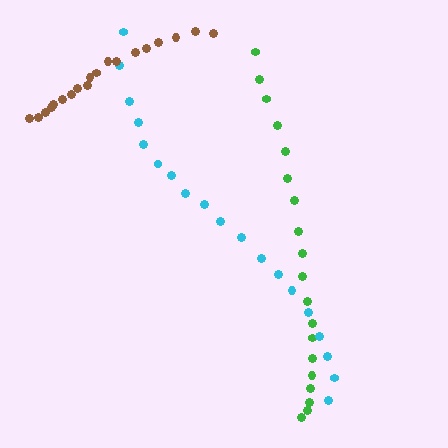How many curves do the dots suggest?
There are 3 distinct paths.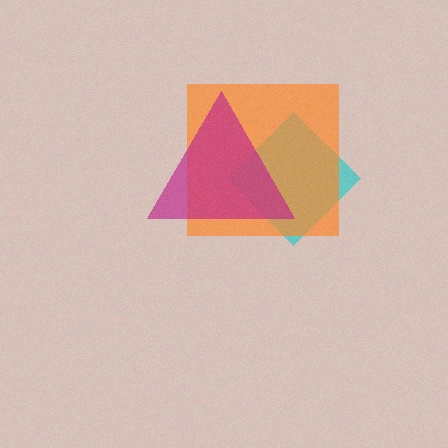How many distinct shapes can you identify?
There are 3 distinct shapes: a cyan diamond, an orange square, a magenta triangle.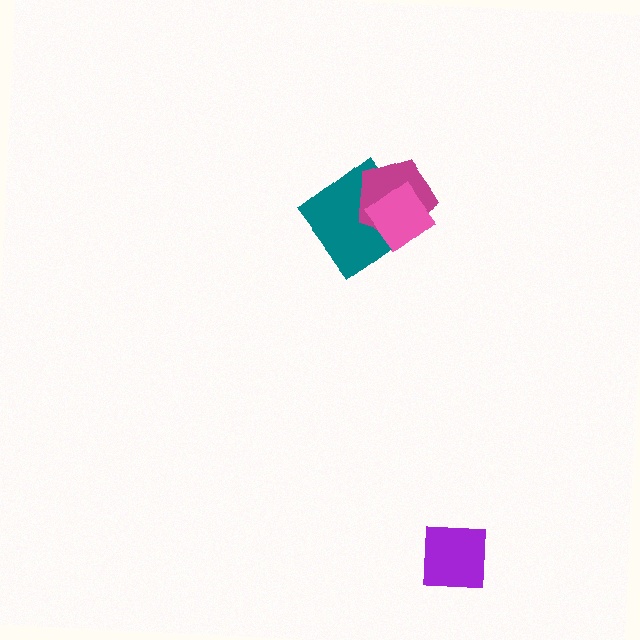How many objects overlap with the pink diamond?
2 objects overlap with the pink diamond.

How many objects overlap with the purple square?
0 objects overlap with the purple square.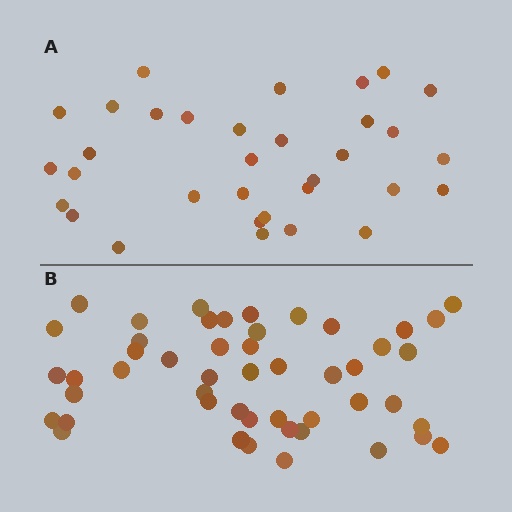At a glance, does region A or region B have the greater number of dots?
Region B (the bottom region) has more dots.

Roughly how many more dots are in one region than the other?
Region B has approximately 15 more dots than region A.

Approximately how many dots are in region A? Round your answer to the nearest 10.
About 30 dots. (The exact count is 33, which rounds to 30.)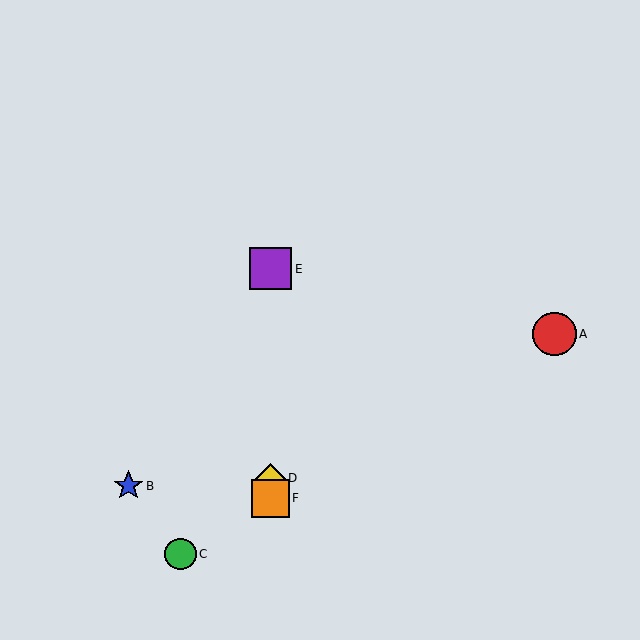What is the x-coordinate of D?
Object D is at x≈270.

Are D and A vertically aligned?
No, D is at x≈270 and A is at x≈555.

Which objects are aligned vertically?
Objects D, E, F are aligned vertically.